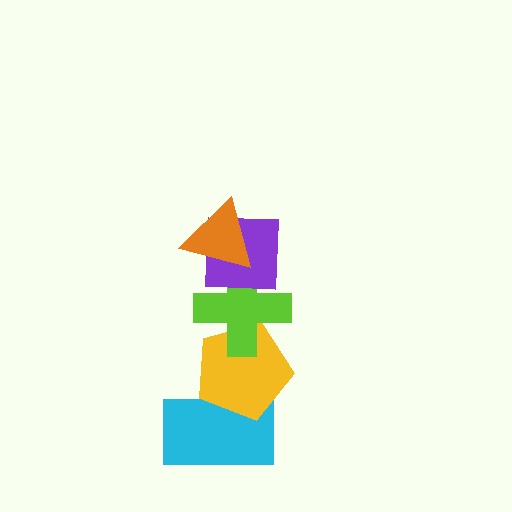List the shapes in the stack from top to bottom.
From top to bottom: the orange triangle, the purple square, the lime cross, the yellow pentagon, the cyan rectangle.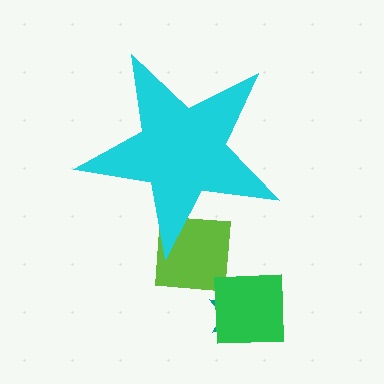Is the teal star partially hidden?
No, the teal star is fully visible.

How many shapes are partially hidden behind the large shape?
1 shape is partially hidden.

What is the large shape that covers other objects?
A cyan star.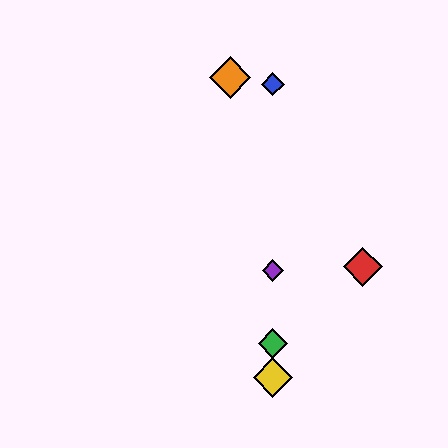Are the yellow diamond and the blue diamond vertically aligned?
Yes, both are at x≈273.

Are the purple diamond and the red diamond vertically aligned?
No, the purple diamond is at x≈273 and the red diamond is at x≈363.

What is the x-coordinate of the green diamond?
The green diamond is at x≈273.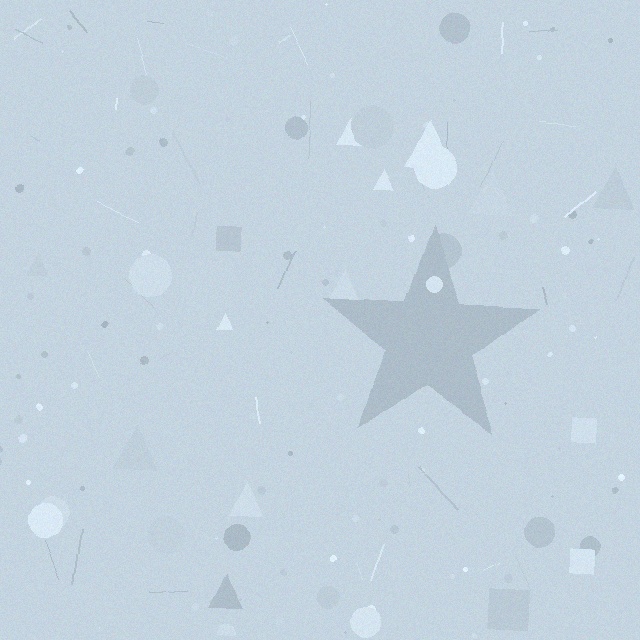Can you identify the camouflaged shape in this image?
The camouflaged shape is a star.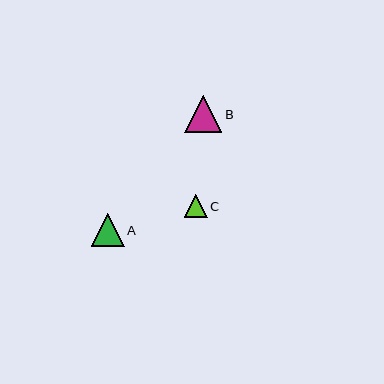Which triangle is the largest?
Triangle B is the largest with a size of approximately 37 pixels.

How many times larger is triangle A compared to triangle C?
Triangle A is approximately 1.4 times the size of triangle C.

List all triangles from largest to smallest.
From largest to smallest: B, A, C.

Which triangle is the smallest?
Triangle C is the smallest with a size of approximately 23 pixels.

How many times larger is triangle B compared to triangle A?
Triangle B is approximately 1.1 times the size of triangle A.